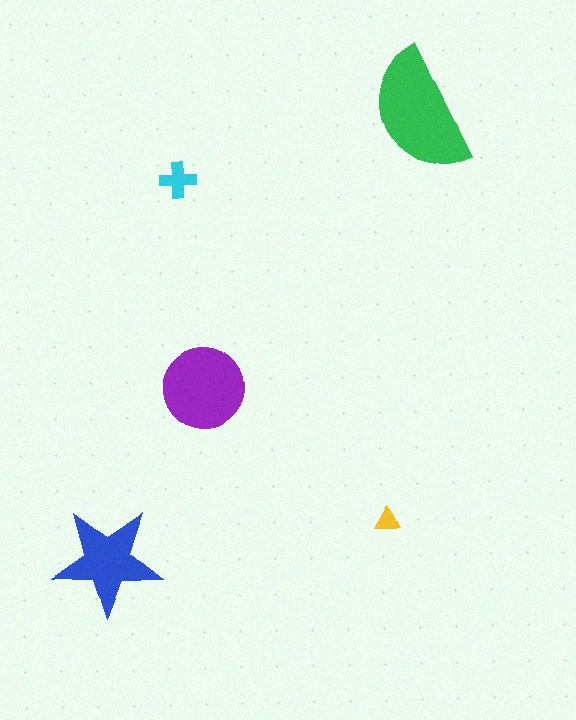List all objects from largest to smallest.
The green semicircle, the purple circle, the blue star, the cyan cross, the yellow triangle.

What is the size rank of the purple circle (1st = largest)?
2nd.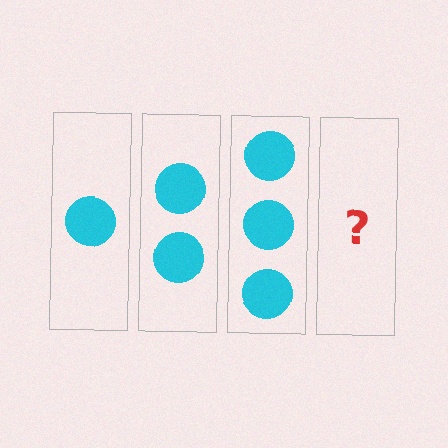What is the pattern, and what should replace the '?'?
The pattern is that each step adds one more circle. The '?' should be 4 circles.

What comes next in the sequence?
The next element should be 4 circles.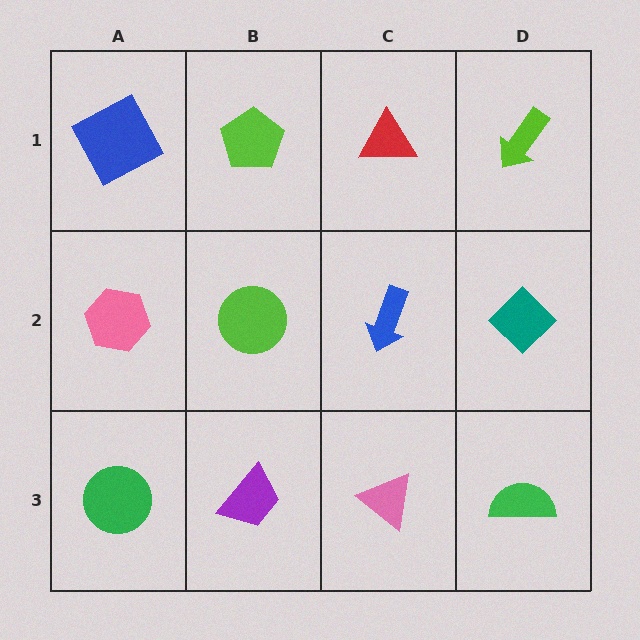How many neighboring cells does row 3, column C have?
3.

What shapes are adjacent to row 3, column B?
A lime circle (row 2, column B), a green circle (row 3, column A), a pink triangle (row 3, column C).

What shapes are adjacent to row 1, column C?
A blue arrow (row 2, column C), a lime pentagon (row 1, column B), a lime arrow (row 1, column D).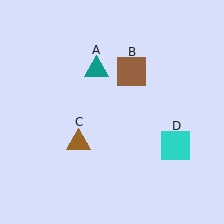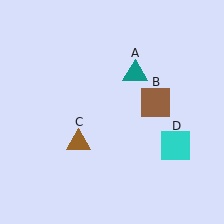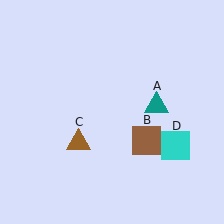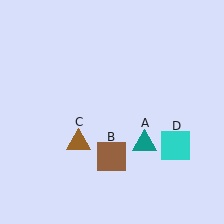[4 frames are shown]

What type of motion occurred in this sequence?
The teal triangle (object A), brown square (object B) rotated clockwise around the center of the scene.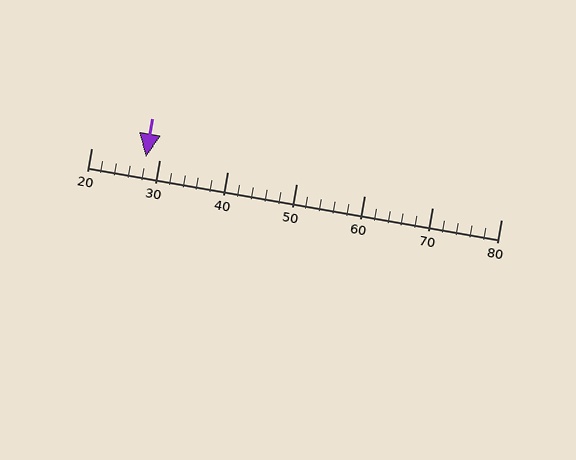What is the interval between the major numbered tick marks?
The major tick marks are spaced 10 units apart.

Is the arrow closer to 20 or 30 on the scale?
The arrow is closer to 30.